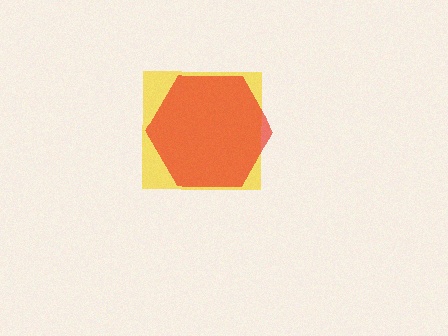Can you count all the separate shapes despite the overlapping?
Yes, there are 2 separate shapes.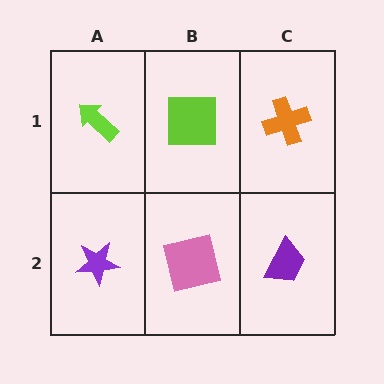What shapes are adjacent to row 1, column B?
A pink square (row 2, column B), a lime arrow (row 1, column A), an orange cross (row 1, column C).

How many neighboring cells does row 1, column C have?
2.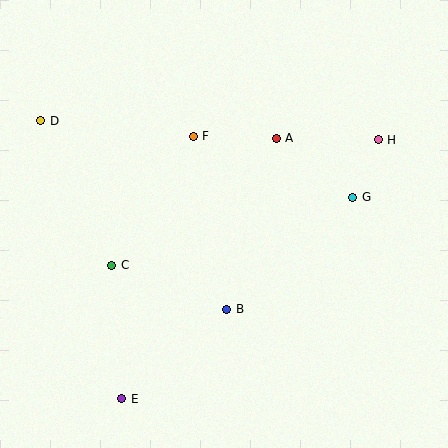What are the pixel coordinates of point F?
Point F is at (193, 136).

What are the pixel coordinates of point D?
Point D is at (41, 121).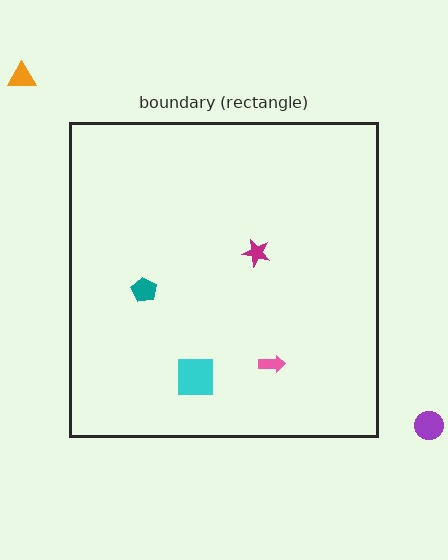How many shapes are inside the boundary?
4 inside, 2 outside.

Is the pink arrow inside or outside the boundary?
Inside.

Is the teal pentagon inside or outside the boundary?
Inside.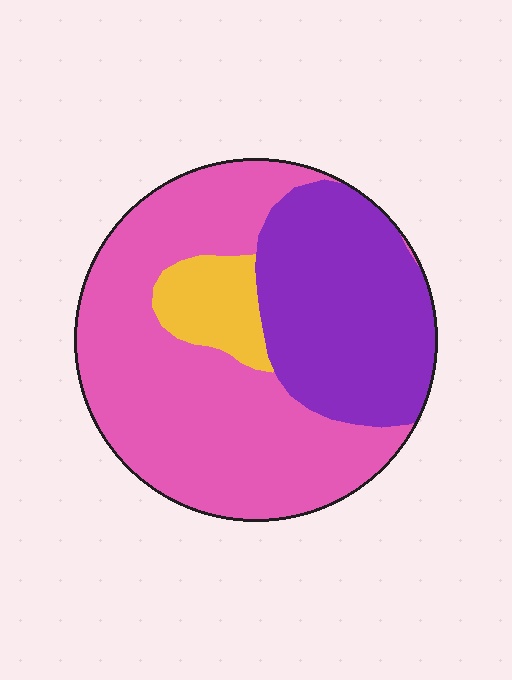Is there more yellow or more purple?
Purple.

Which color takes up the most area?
Pink, at roughly 55%.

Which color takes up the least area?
Yellow, at roughly 10%.